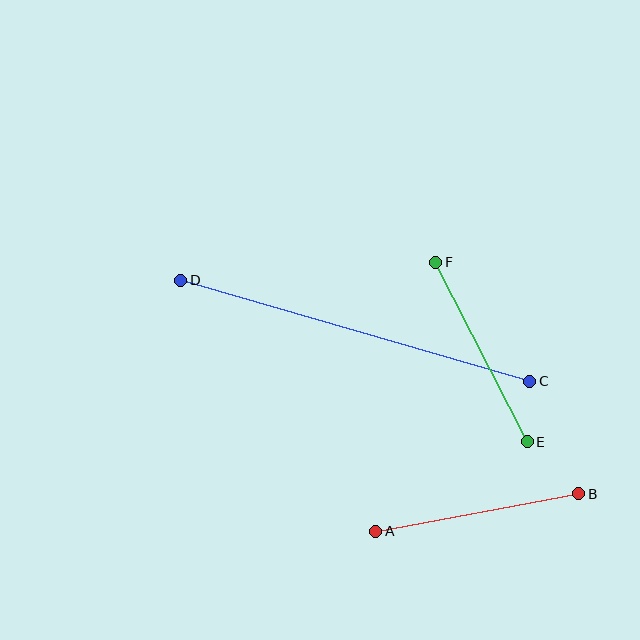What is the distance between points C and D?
The distance is approximately 363 pixels.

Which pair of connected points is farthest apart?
Points C and D are farthest apart.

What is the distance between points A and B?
The distance is approximately 206 pixels.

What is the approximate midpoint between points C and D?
The midpoint is at approximately (355, 331) pixels.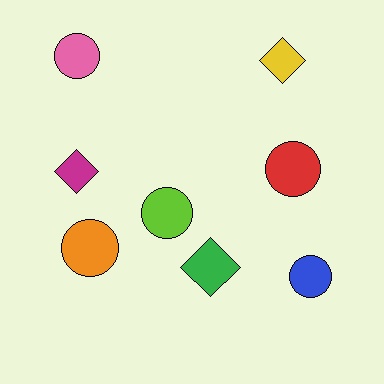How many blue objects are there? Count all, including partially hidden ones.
There is 1 blue object.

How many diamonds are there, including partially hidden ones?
There are 3 diamonds.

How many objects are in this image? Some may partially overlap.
There are 8 objects.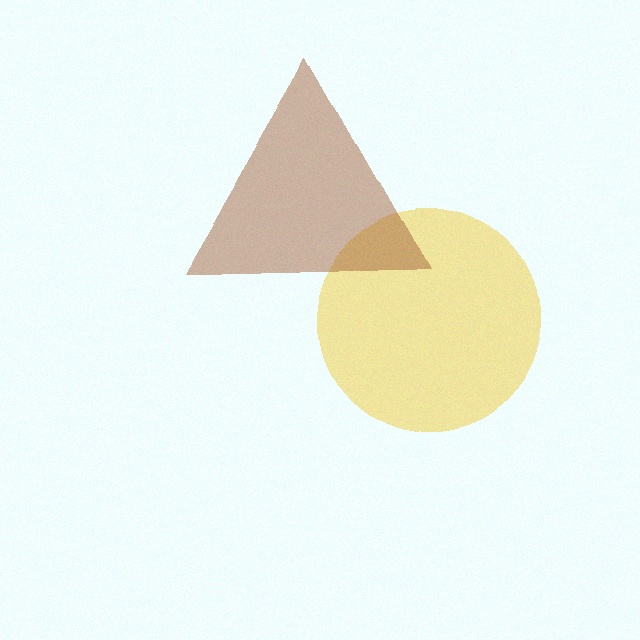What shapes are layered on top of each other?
The layered shapes are: a yellow circle, a brown triangle.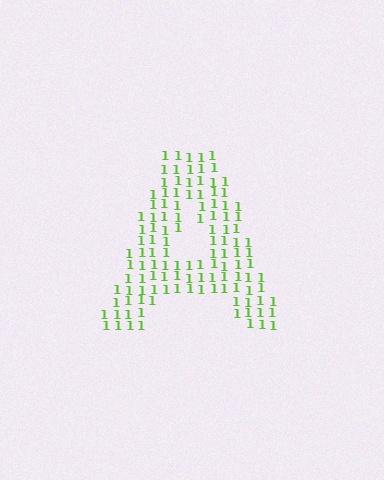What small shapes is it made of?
It is made of small digit 1's.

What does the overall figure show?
The overall figure shows the letter A.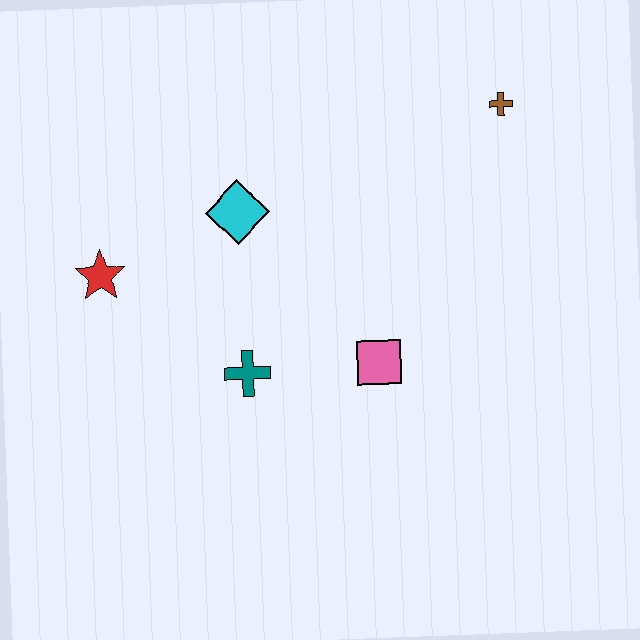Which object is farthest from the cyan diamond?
The brown cross is farthest from the cyan diamond.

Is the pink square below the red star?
Yes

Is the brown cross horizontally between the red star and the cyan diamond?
No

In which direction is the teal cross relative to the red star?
The teal cross is to the right of the red star.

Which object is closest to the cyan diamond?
The red star is closest to the cyan diamond.